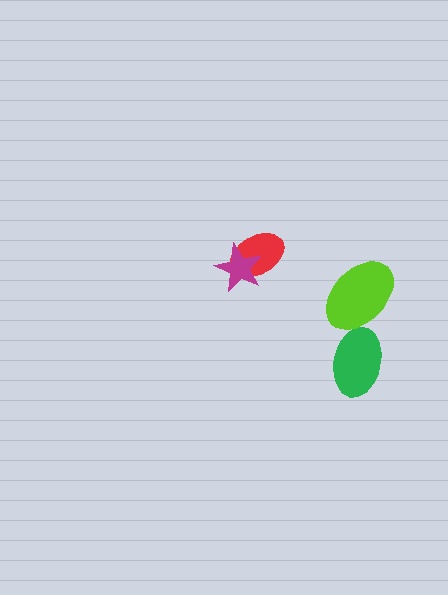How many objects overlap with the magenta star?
1 object overlaps with the magenta star.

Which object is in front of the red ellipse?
The magenta star is in front of the red ellipse.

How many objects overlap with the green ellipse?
1 object overlaps with the green ellipse.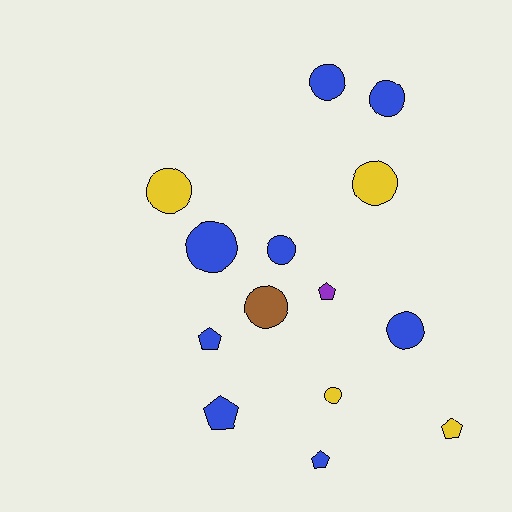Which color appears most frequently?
Blue, with 8 objects.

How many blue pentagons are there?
There are 3 blue pentagons.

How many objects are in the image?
There are 14 objects.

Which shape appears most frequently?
Circle, with 9 objects.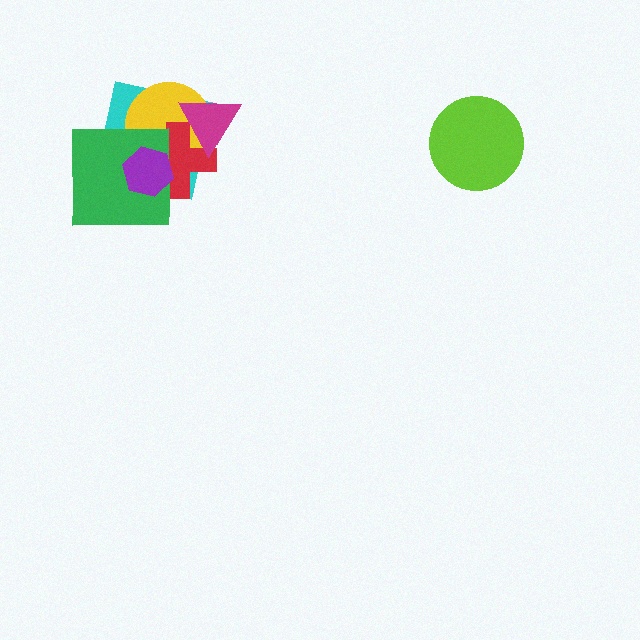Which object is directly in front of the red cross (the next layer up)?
The green square is directly in front of the red cross.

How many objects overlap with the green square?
4 objects overlap with the green square.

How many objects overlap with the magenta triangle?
3 objects overlap with the magenta triangle.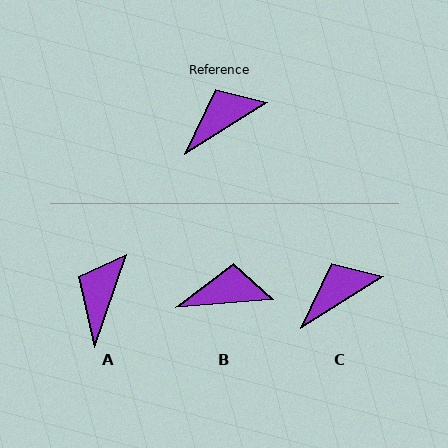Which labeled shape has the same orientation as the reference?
C.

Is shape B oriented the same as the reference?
No, it is off by about 27 degrees.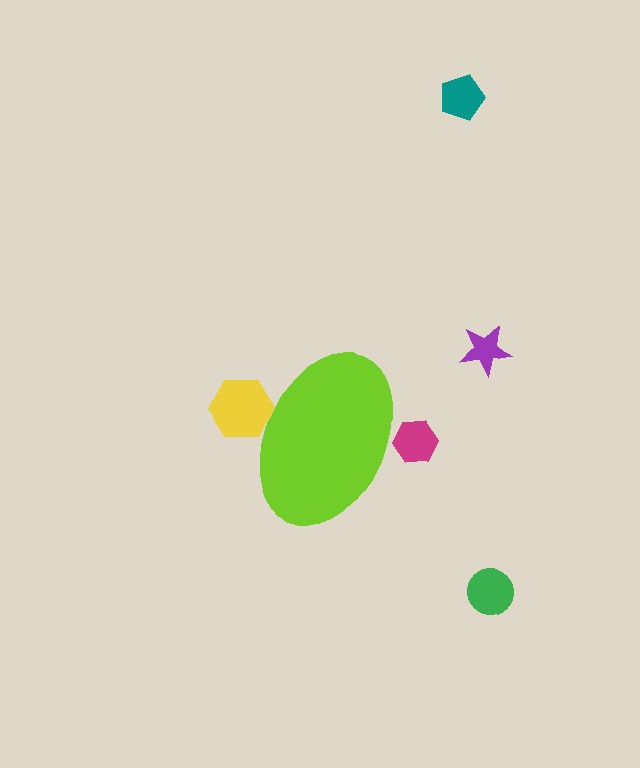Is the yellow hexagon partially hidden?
Yes, the yellow hexagon is partially hidden behind the lime ellipse.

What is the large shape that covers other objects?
A lime ellipse.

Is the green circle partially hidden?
No, the green circle is fully visible.